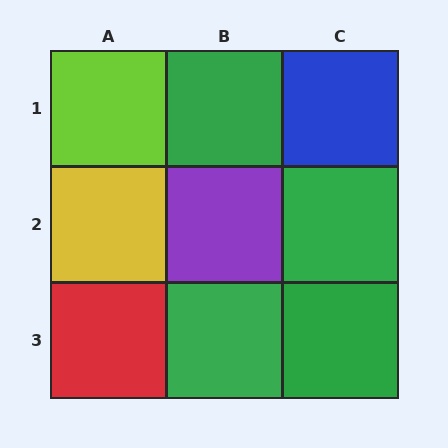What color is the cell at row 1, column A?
Lime.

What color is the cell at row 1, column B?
Green.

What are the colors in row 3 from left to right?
Red, green, green.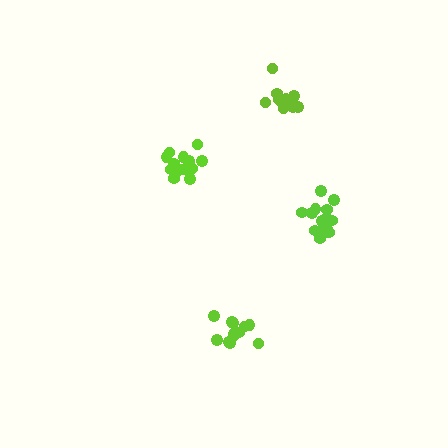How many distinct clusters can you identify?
There are 4 distinct clusters.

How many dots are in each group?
Group 1: 14 dots, Group 2: 13 dots, Group 3: 15 dots, Group 4: 12 dots (54 total).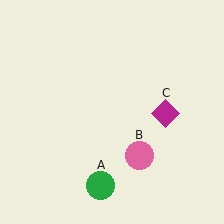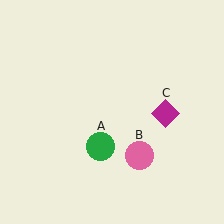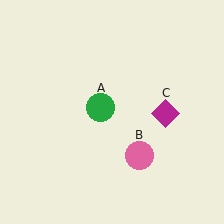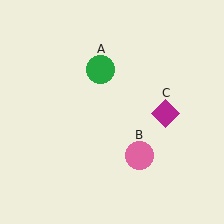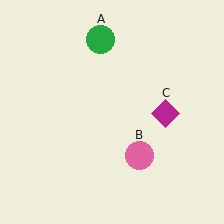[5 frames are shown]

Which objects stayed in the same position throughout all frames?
Pink circle (object B) and magenta diamond (object C) remained stationary.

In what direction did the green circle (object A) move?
The green circle (object A) moved up.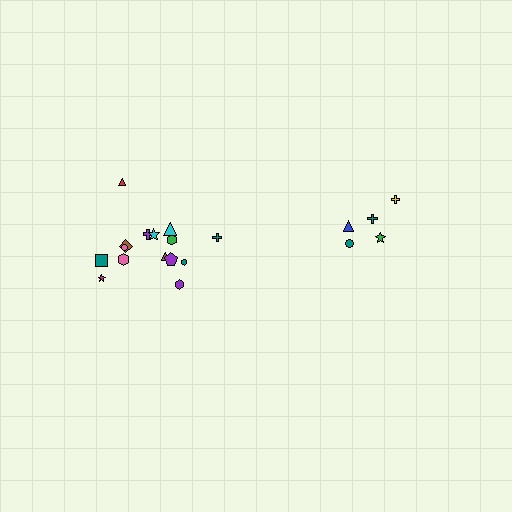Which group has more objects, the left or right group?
The left group.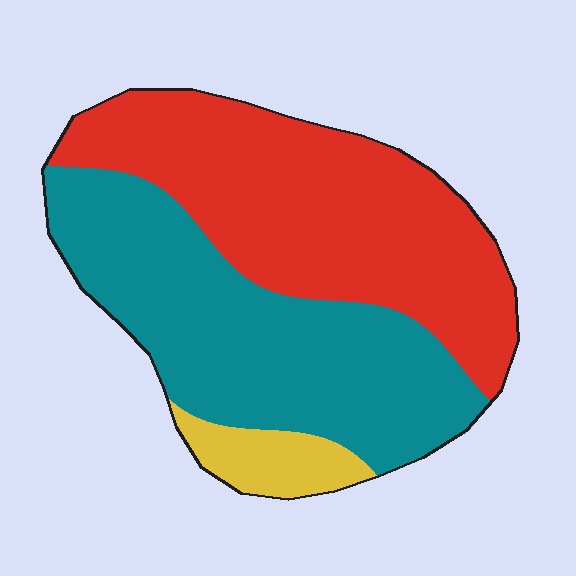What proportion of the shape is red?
Red takes up between a third and a half of the shape.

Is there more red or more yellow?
Red.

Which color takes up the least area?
Yellow, at roughly 10%.